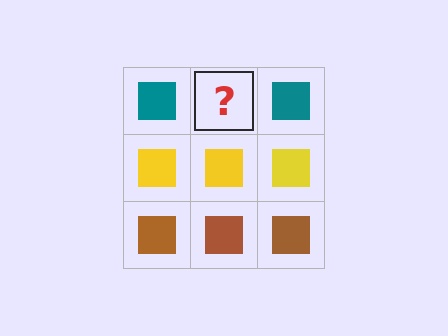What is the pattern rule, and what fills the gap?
The rule is that each row has a consistent color. The gap should be filled with a teal square.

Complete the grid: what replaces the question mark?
The question mark should be replaced with a teal square.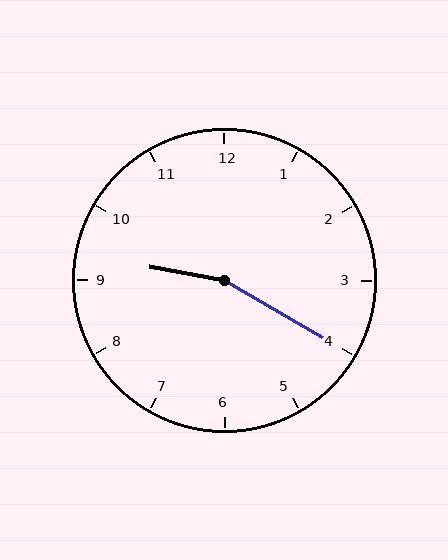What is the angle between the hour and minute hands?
Approximately 160 degrees.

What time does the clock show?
9:20.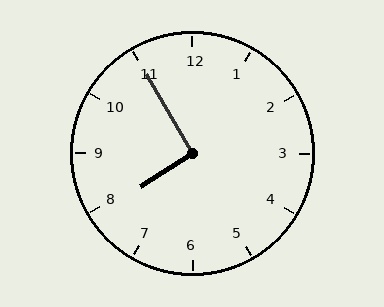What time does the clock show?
7:55.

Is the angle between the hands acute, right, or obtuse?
It is right.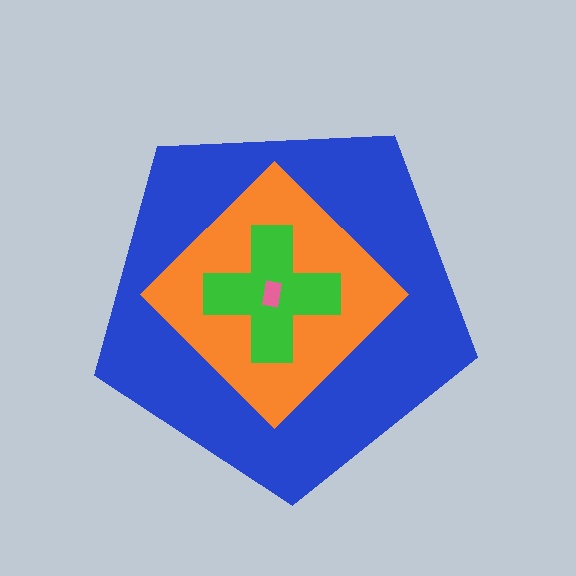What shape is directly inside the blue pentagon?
The orange diamond.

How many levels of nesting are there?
4.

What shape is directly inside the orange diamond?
The green cross.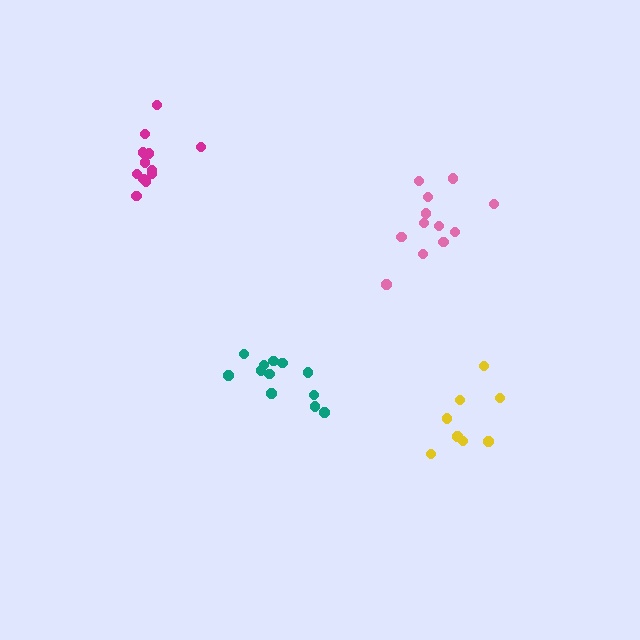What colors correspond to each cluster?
The clusters are colored: pink, yellow, magenta, teal.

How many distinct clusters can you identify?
There are 4 distinct clusters.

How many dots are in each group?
Group 1: 12 dots, Group 2: 8 dots, Group 3: 12 dots, Group 4: 12 dots (44 total).